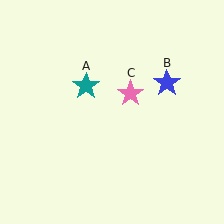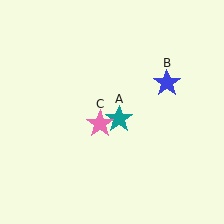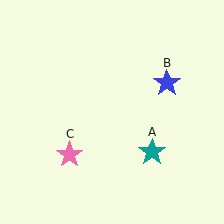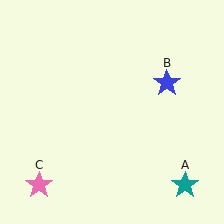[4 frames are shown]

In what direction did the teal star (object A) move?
The teal star (object A) moved down and to the right.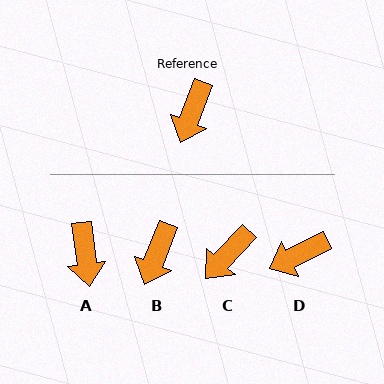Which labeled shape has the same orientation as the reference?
B.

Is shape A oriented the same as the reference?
No, it is off by about 29 degrees.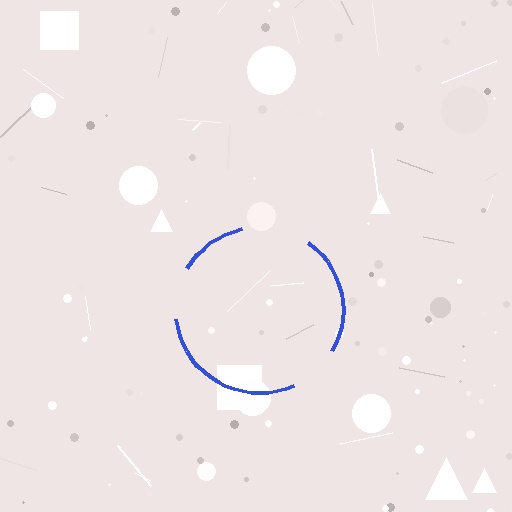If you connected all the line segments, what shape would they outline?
They would outline a circle.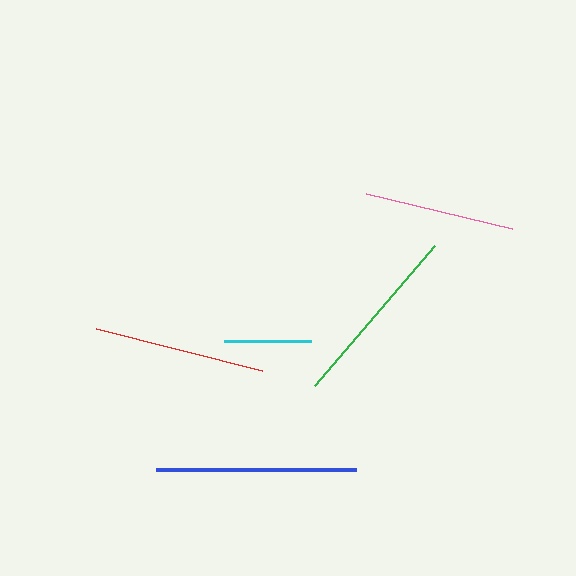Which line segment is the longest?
The blue line is the longest at approximately 200 pixels.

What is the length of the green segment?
The green segment is approximately 185 pixels long.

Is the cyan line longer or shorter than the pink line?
The pink line is longer than the cyan line.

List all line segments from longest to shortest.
From longest to shortest: blue, green, red, pink, cyan.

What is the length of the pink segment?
The pink segment is approximately 150 pixels long.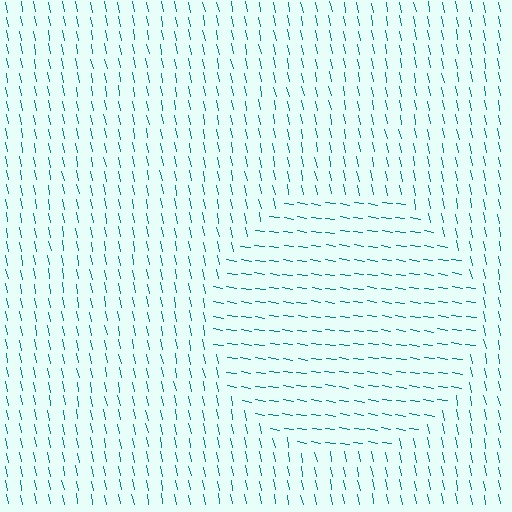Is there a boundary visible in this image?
Yes, there is a texture boundary formed by a change in line orientation.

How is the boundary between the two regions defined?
The boundary is defined purely by a change in line orientation (approximately 70 degrees difference). All lines are the same color and thickness.